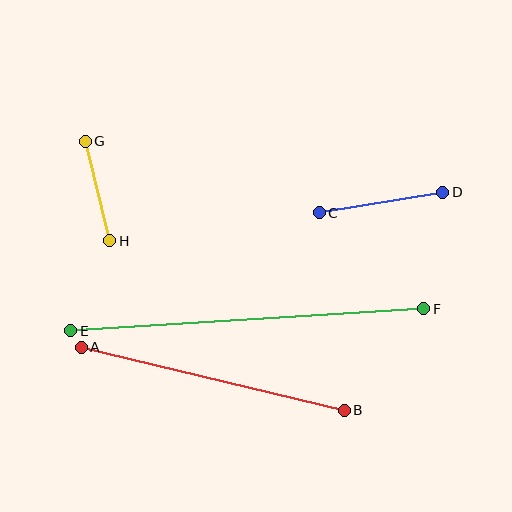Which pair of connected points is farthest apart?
Points E and F are farthest apart.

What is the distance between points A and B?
The distance is approximately 270 pixels.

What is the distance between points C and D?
The distance is approximately 125 pixels.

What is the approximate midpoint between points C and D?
The midpoint is at approximately (381, 203) pixels.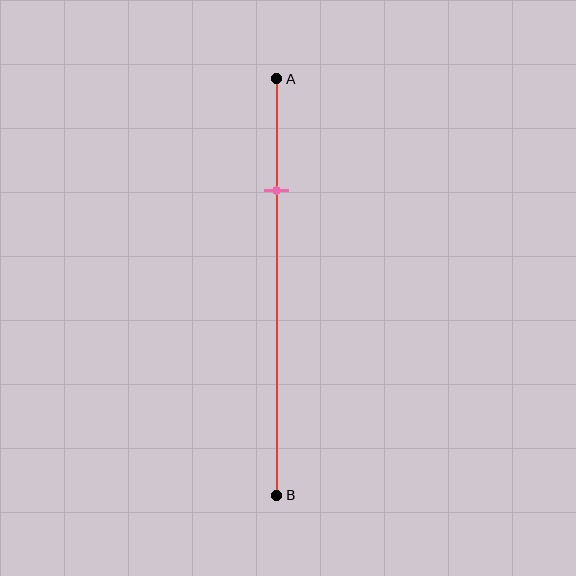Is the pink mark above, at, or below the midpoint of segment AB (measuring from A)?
The pink mark is above the midpoint of segment AB.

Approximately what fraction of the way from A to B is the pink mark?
The pink mark is approximately 25% of the way from A to B.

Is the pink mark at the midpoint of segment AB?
No, the mark is at about 25% from A, not at the 50% midpoint.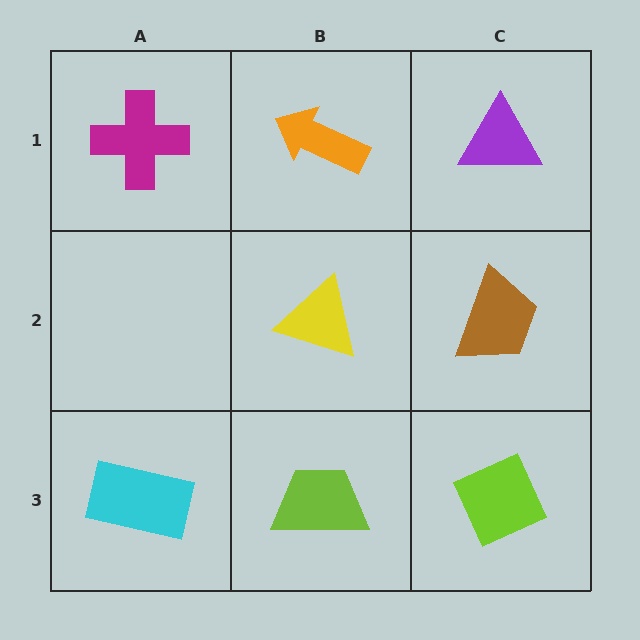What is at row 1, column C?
A purple triangle.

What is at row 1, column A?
A magenta cross.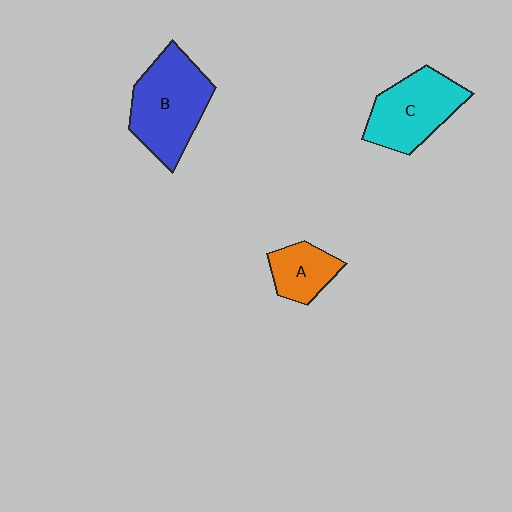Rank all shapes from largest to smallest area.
From largest to smallest: B (blue), C (cyan), A (orange).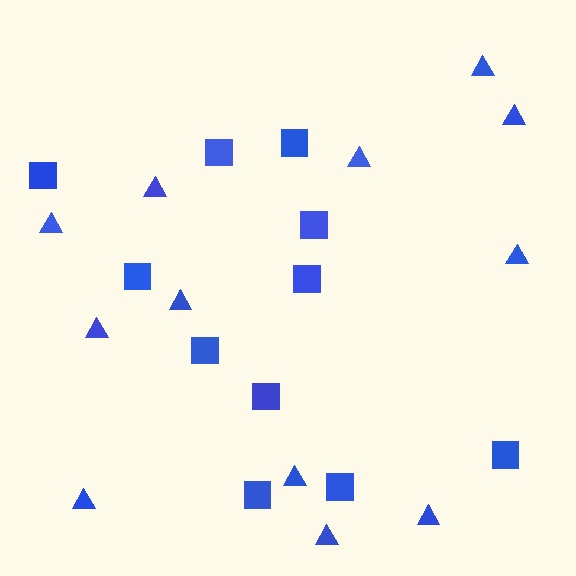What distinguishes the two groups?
There are 2 groups: one group of triangles (12) and one group of squares (11).